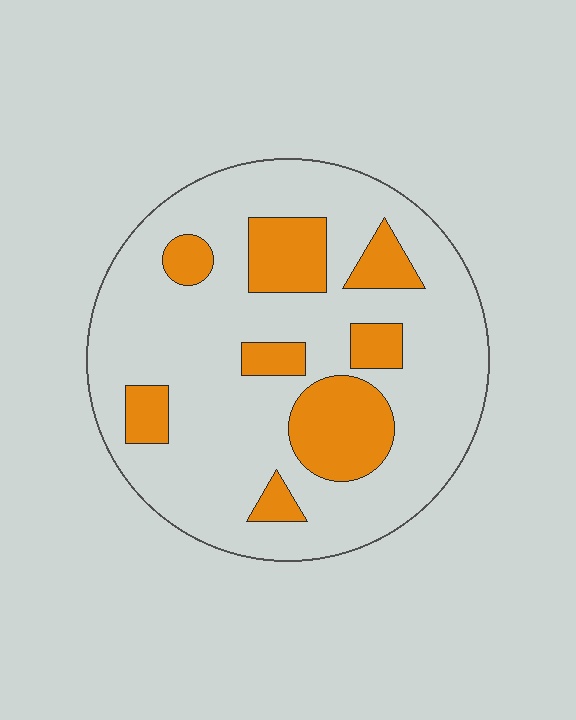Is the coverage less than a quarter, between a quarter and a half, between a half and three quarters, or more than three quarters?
Less than a quarter.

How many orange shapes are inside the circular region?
8.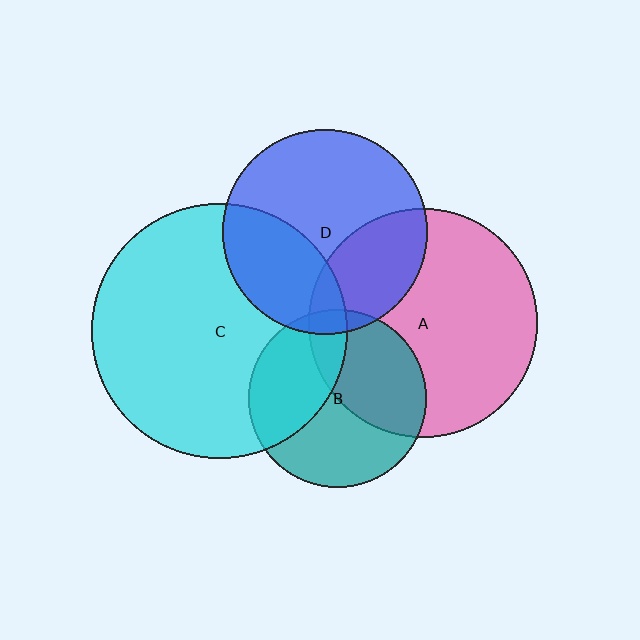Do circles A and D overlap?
Yes.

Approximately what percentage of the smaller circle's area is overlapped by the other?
Approximately 30%.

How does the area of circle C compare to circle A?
Approximately 1.2 times.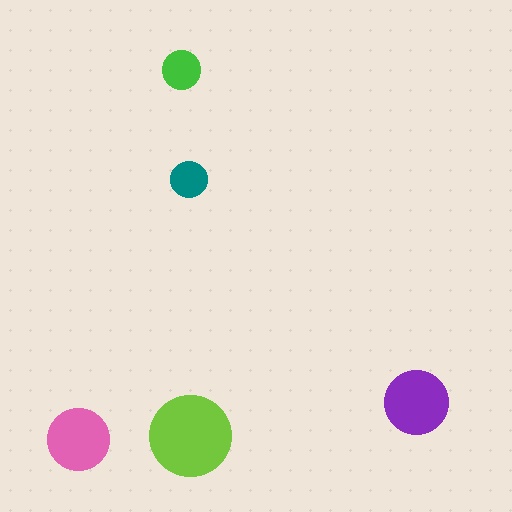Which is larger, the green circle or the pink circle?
The pink one.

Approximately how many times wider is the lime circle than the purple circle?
About 1.5 times wider.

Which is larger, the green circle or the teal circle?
The green one.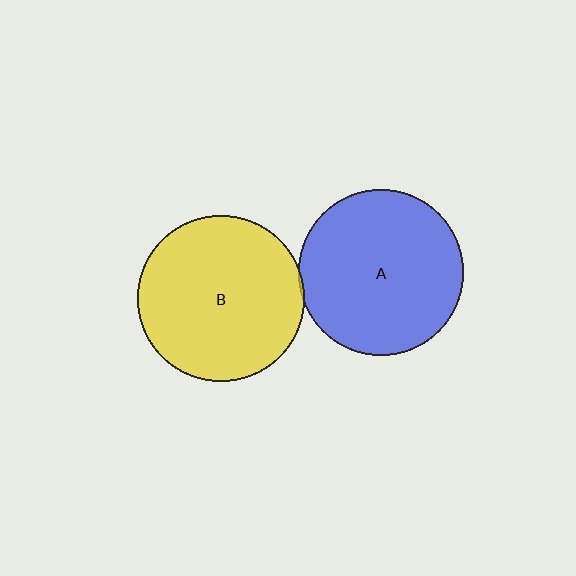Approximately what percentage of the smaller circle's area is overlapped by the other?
Approximately 5%.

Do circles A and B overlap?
Yes.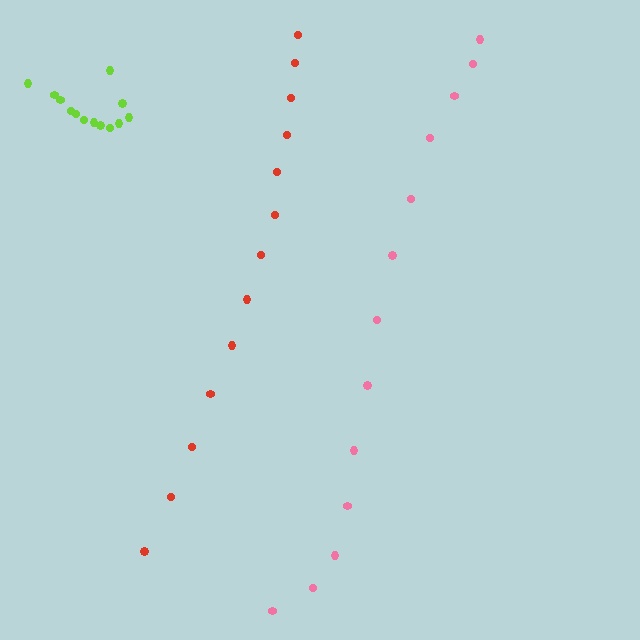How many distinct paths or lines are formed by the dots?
There are 3 distinct paths.